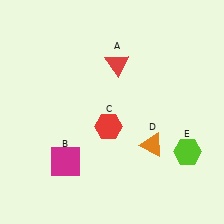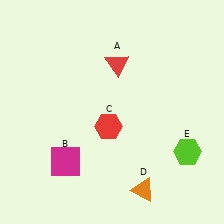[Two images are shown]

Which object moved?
The orange triangle (D) moved down.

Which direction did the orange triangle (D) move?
The orange triangle (D) moved down.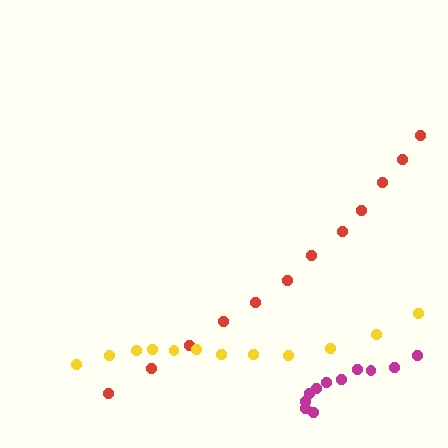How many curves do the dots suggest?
There are 3 distinct paths.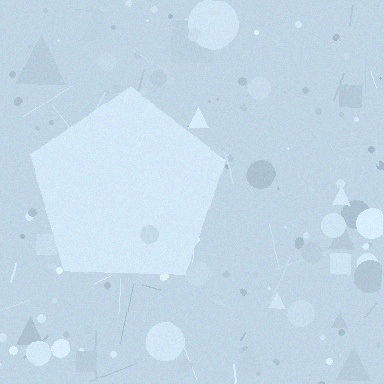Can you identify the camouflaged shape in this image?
The camouflaged shape is a pentagon.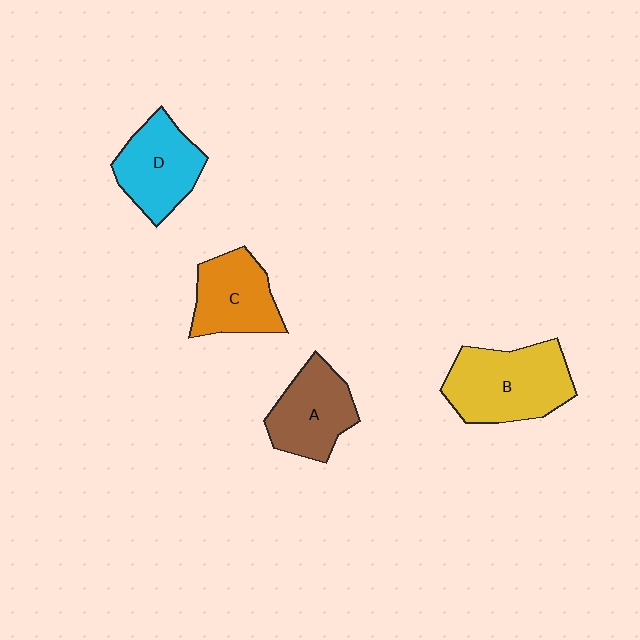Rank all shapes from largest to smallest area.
From largest to smallest: B (yellow), D (cyan), A (brown), C (orange).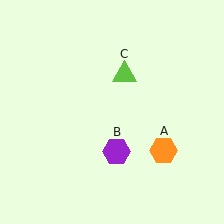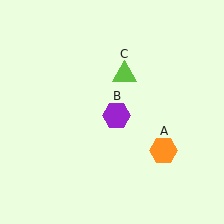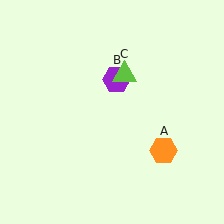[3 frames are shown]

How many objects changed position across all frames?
1 object changed position: purple hexagon (object B).